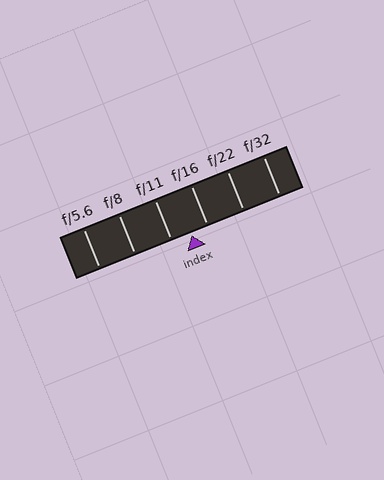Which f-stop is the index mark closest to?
The index mark is closest to f/16.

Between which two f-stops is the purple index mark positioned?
The index mark is between f/11 and f/16.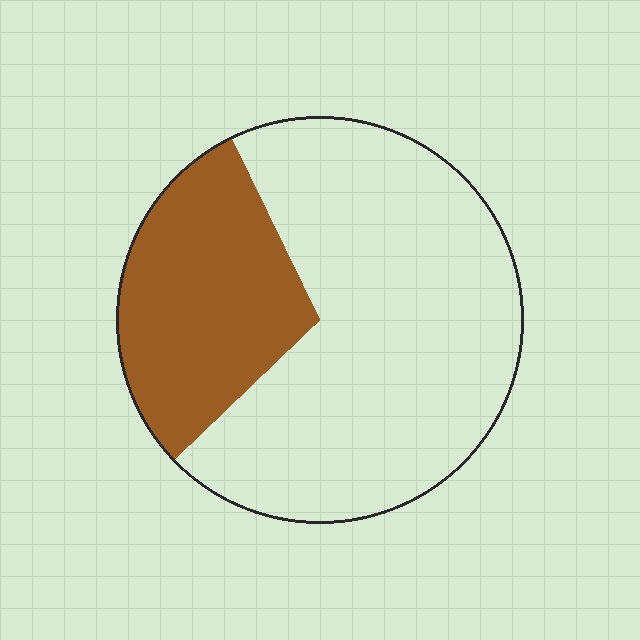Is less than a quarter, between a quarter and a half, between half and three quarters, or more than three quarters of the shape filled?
Between a quarter and a half.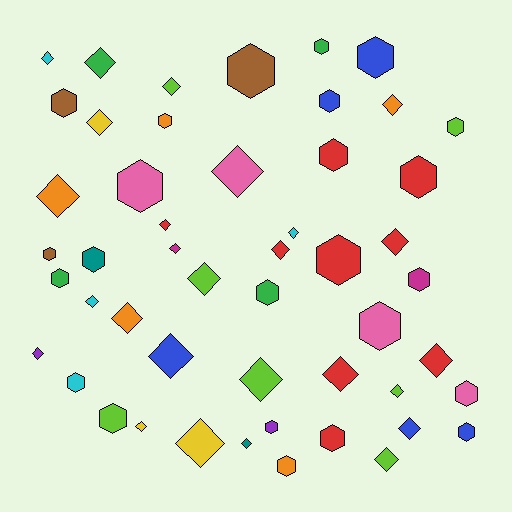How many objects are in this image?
There are 50 objects.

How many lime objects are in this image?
There are 7 lime objects.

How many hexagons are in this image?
There are 24 hexagons.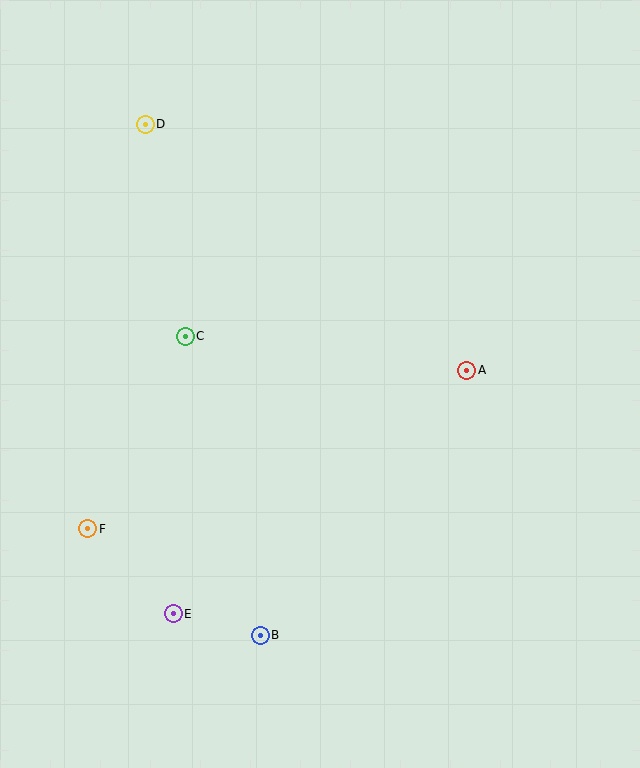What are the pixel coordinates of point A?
Point A is at (467, 370).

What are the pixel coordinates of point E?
Point E is at (173, 614).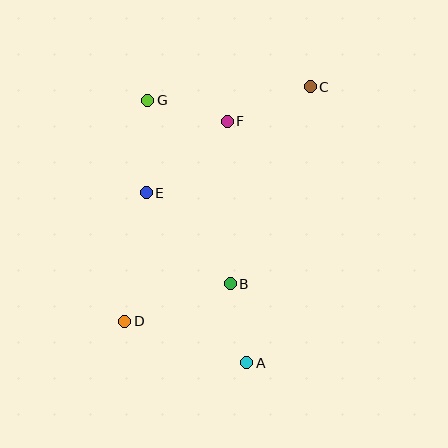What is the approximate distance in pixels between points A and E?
The distance between A and E is approximately 198 pixels.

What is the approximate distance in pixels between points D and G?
The distance between D and G is approximately 222 pixels.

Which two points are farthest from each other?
Points C and D are farthest from each other.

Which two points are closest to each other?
Points A and B are closest to each other.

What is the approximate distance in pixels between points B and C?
The distance between B and C is approximately 213 pixels.